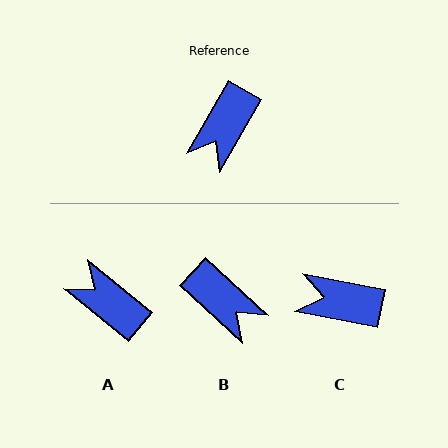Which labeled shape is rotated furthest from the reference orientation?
A, about 99 degrees away.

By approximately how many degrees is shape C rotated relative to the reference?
Approximately 71 degrees clockwise.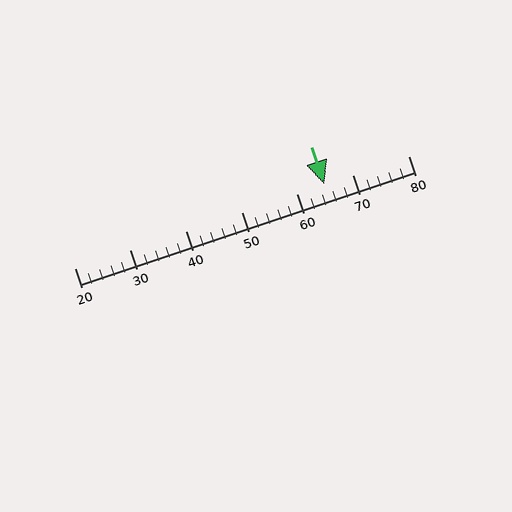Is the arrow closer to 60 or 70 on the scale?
The arrow is closer to 60.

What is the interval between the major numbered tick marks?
The major tick marks are spaced 10 units apart.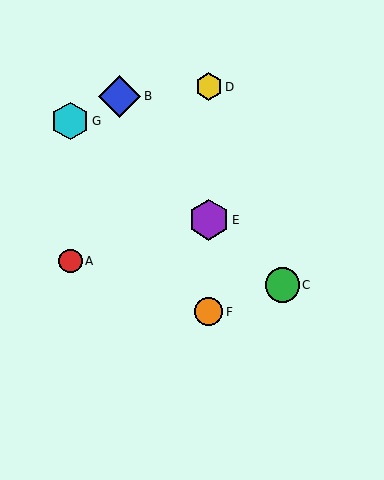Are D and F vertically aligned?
Yes, both are at x≈209.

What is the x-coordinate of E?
Object E is at x≈209.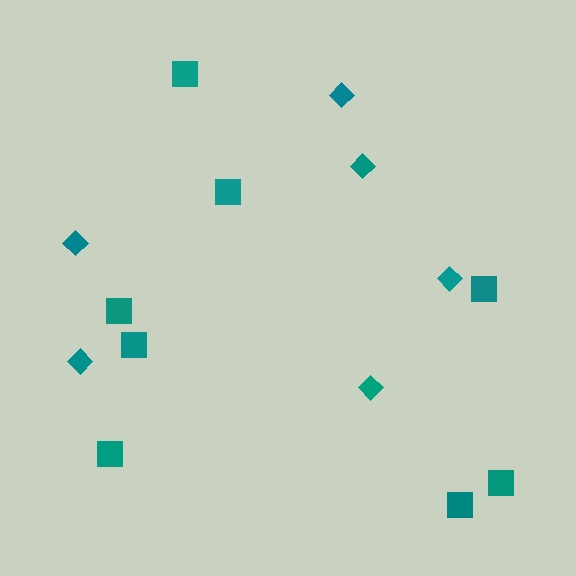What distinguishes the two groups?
There are 2 groups: one group of squares (8) and one group of diamonds (6).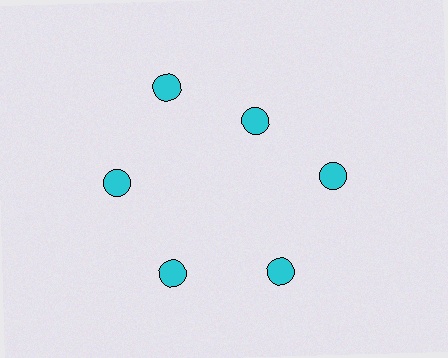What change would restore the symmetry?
The symmetry would be restored by moving it outward, back onto the ring so that all 6 circles sit at equal angles and equal distance from the center.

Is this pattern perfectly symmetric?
No. The 6 cyan circles are arranged in a ring, but one element near the 1 o'clock position is pulled inward toward the center, breaking the 6-fold rotational symmetry.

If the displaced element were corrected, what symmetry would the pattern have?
It would have 6-fold rotational symmetry — the pattern would map onto itself every 60 degrees.